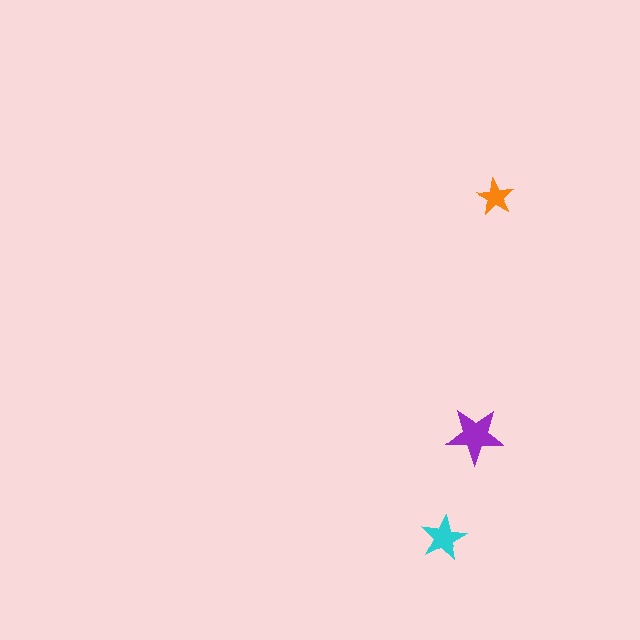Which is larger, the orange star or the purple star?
The purple one.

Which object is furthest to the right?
The orange star is rightmost.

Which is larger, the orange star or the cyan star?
The cyan one.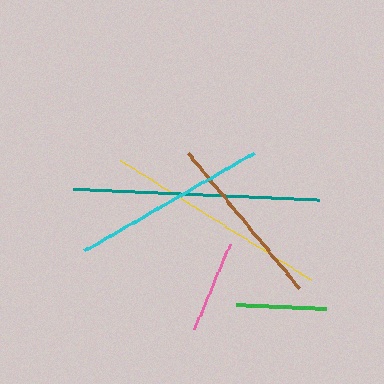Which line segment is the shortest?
The green line is the shortest at approximately 90 pixels.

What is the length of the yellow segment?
The yellow segment is approximately 225 pixels long.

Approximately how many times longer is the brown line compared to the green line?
The brown line is approximately 1.9 times the length of the green line.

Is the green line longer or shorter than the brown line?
The brown line is longer than the green line.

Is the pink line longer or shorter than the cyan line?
The cyan line is longer than the pink line.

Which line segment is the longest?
The teal line is the longest at approximately 246 pixels.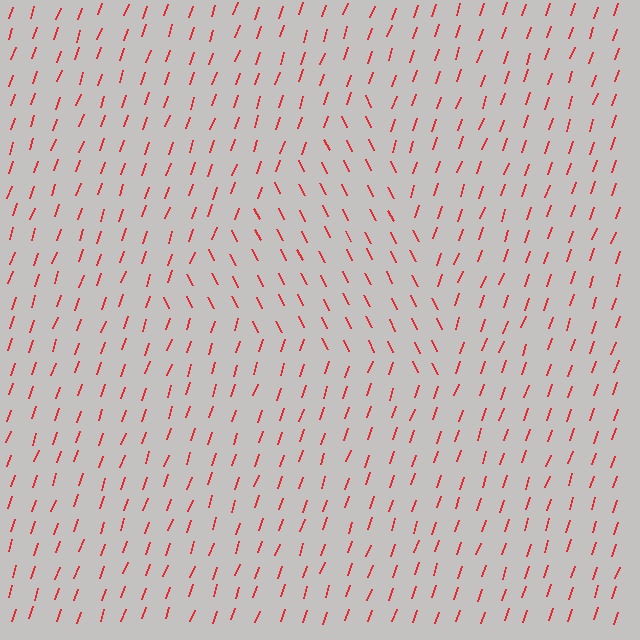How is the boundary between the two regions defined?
The boundary is defined purely by a change in line orientation (approximately 45 degrees difference). All lines are the same color and thickness.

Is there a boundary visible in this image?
Yes, there is a texture boundary formed by a change in line orientation.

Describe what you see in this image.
The image is filled with small red line segments. A triangle region in the image has lines oriented differently from the surrounding lines, creating a visible texture boundary.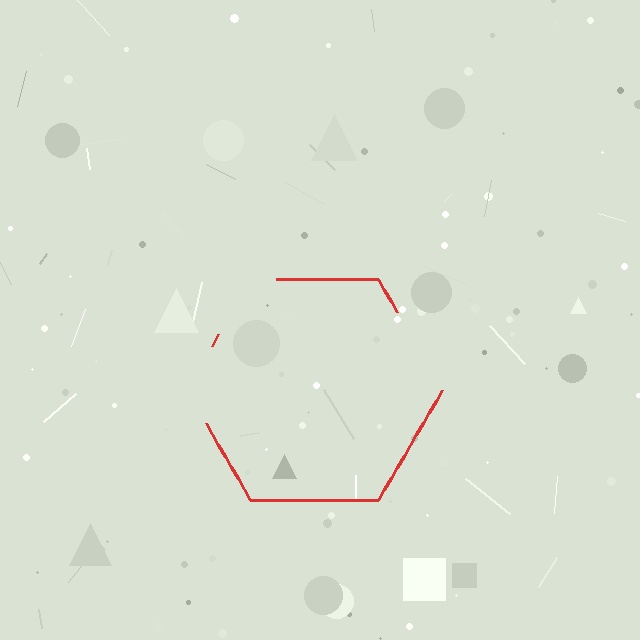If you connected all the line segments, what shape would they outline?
They would outline a hexagon.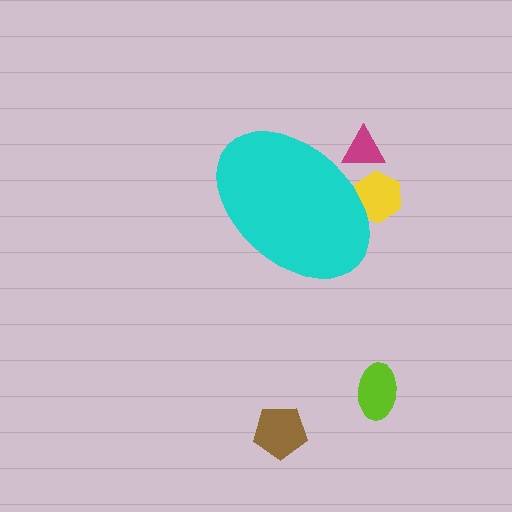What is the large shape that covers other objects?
A cyan ellipse.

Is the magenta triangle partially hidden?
Yes, the magenta triangle is partially hidden behind the cyan ellipse.